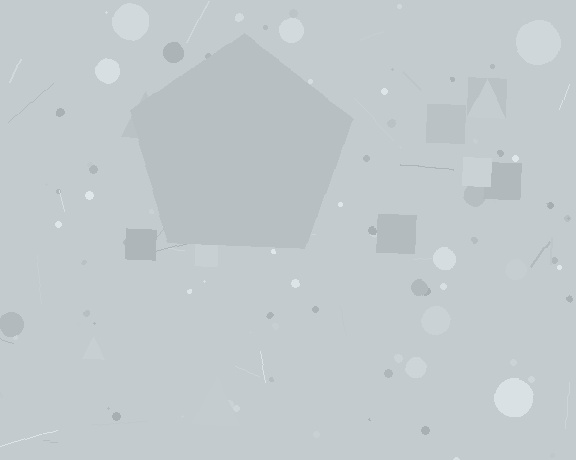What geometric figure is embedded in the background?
A pentagon is embedded in the background.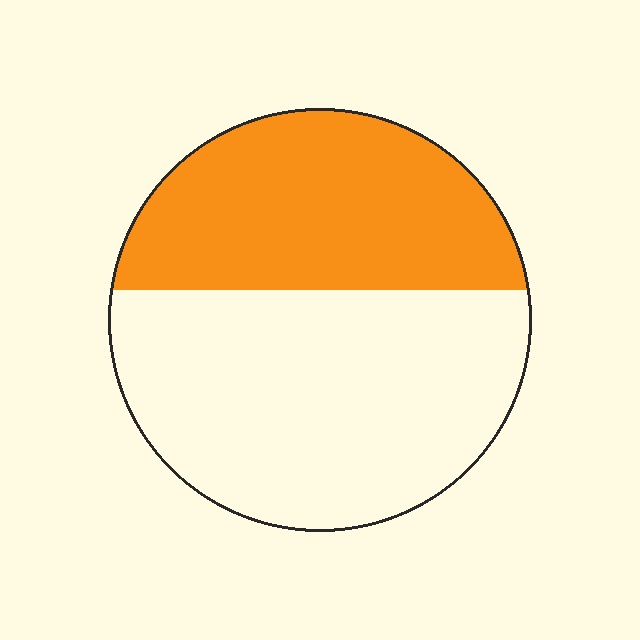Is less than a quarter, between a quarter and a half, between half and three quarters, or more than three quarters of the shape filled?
Between a quarter and a half.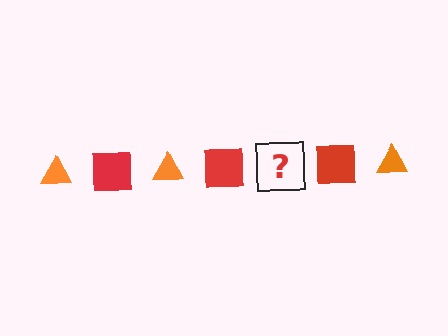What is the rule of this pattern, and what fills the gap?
The rule is that the pattern alternates between orange triangle and red square. The gap should be filled with an orange triangle.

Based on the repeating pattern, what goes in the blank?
The blank should be an orange triangle.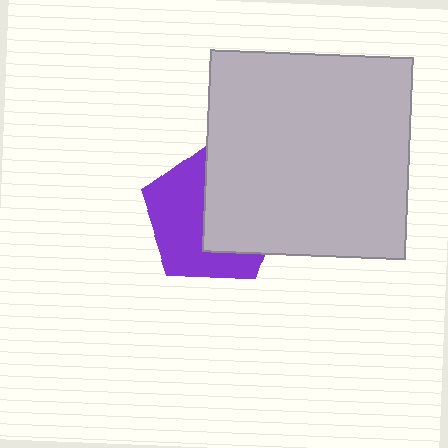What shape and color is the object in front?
The object in front is a light gray square.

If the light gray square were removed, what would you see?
You would see the complete purple pentagon.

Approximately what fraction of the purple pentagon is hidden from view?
Roughly 49% of the purple pentagon is hidden behind the light gray square.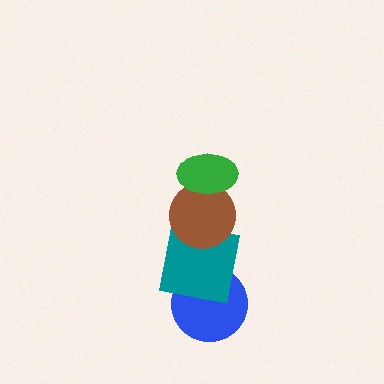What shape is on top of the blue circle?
The teal square is on top of the blue circle.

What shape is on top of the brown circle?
The green ellipse is on top of the brown circle.